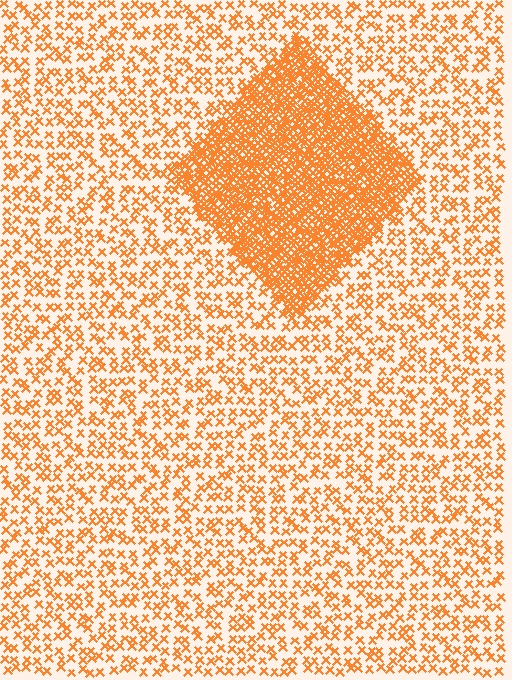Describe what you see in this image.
The image contains small orange elements arranged at two different densities. A diamond-shaped region is visible where the elements are more densely packed than the surrounding area.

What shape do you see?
I see a diamond.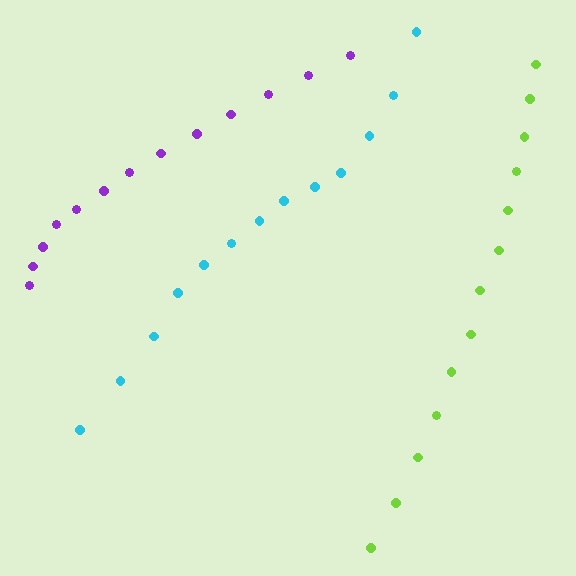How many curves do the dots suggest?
There are 3 distinct paths.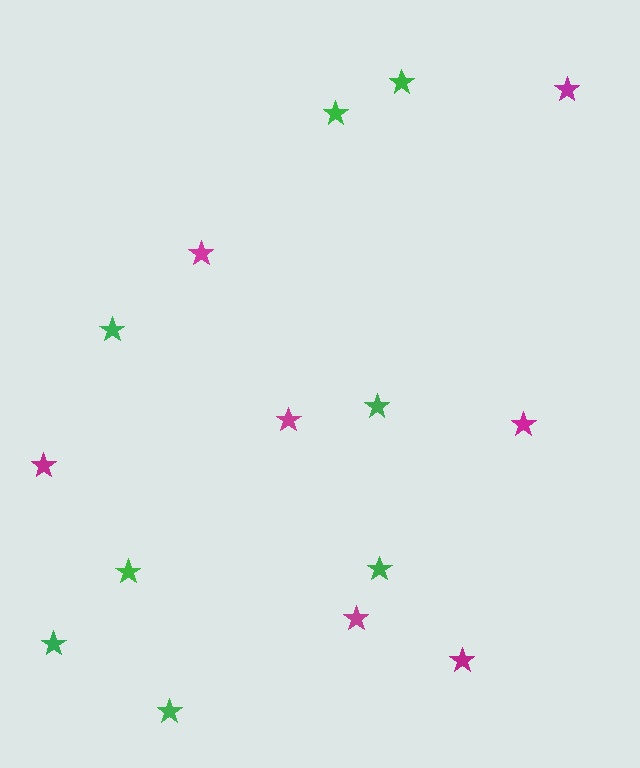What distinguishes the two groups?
There are 2 groups: one group of magenta stars (7) and one group of green stars (8).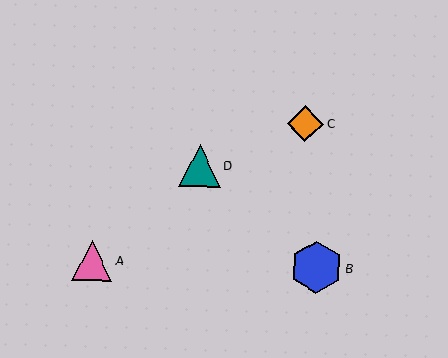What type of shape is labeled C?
Shape C is an orange diamond.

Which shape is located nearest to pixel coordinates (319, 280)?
The blue hexagon (labeled B) at (316, 267) is nearest to that location.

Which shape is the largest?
The blue hexagon (labeled B) is the largest.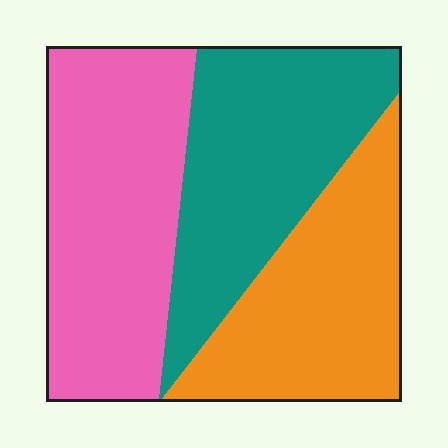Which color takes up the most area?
Pink, at roughly 35%.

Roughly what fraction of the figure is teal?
Teal covers around 35% of the figure.